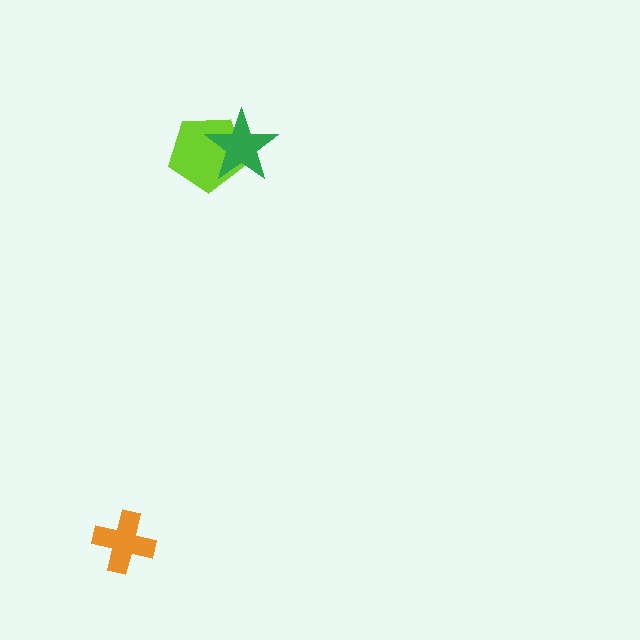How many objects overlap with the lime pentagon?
1 object overlaps with the lime pentagon.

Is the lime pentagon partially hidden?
Yes, it is partially covered by another shape.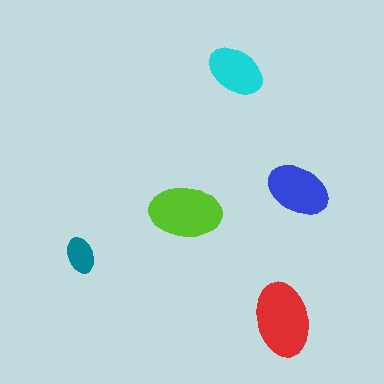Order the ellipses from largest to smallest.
the red one, the lime one, the blue one, the cyan one, the teal one.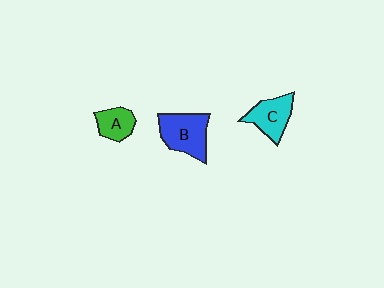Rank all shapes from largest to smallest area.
From largest to smallest: B (blue), C (cyan), A (green).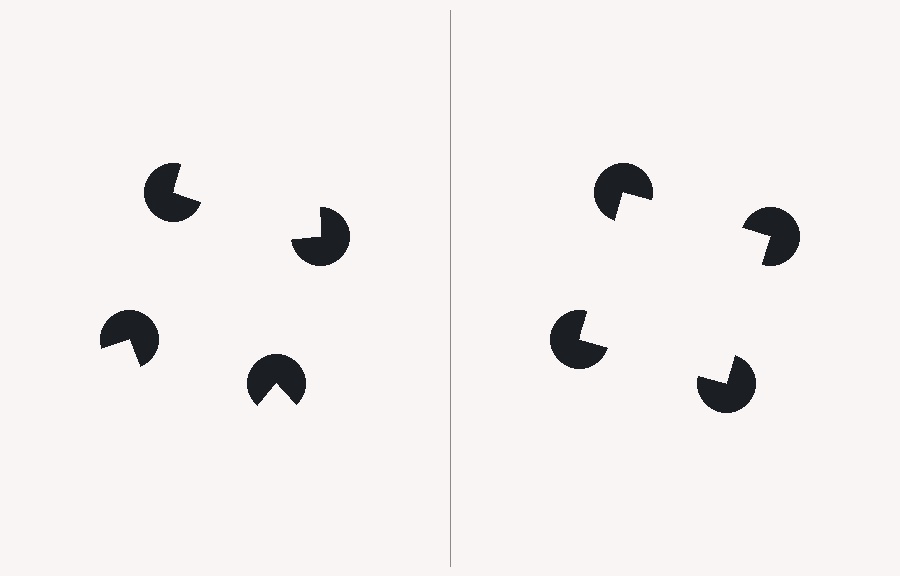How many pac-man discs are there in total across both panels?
8 — 4 on each side.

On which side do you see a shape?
An illusory square appears on the right side. On the left side the wedge cuts are rotated, so no coherent shape forms.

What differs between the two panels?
The pac-man discs are positioned identically on both sides; only the wedge orientations differ. On the right they align to a square; on the left they are misaligned.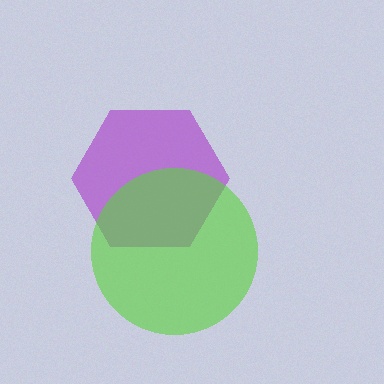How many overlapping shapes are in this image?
There are 2 overlapping shapes in the image.